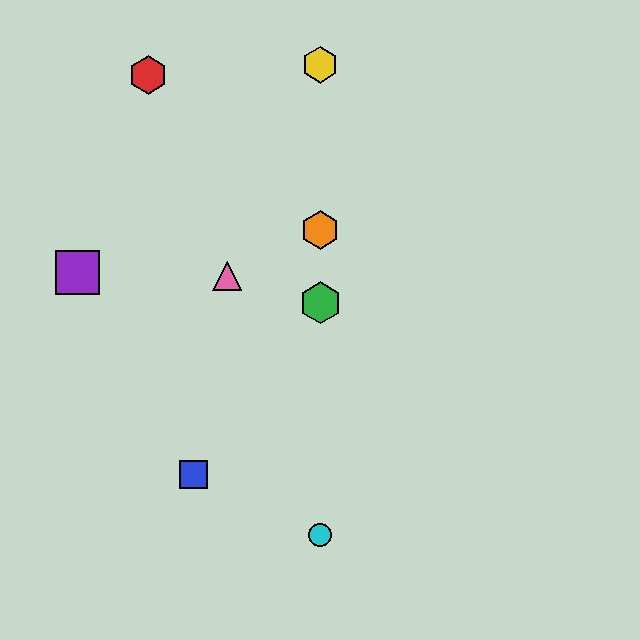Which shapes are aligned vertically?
The green hexagon, the yellow hexagon, the orange hexagon, the cyan circle are aligned vertically.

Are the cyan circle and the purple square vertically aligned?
No, the cyan circle is at x≈320 and the purple square is at x≈78.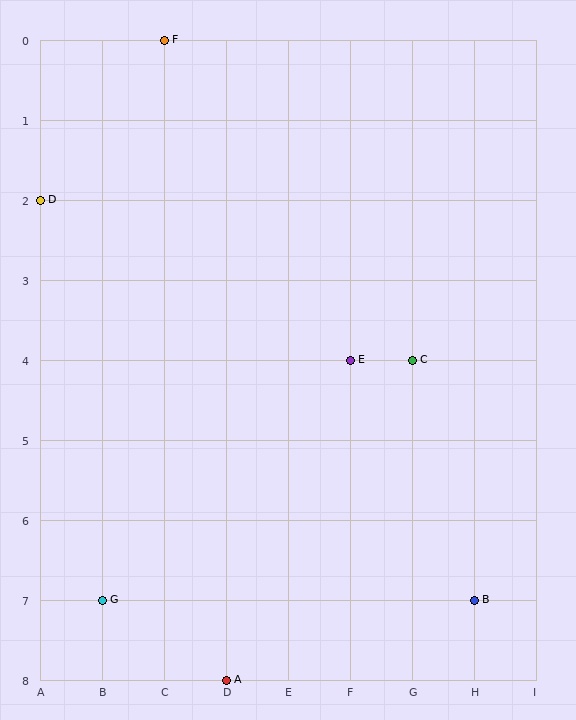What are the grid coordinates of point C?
Point C is at grid coordinates (G, 4).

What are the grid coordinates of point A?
Point A is at grid coordinates (D, 8).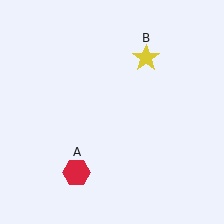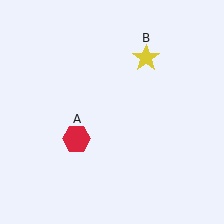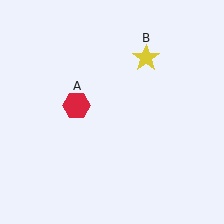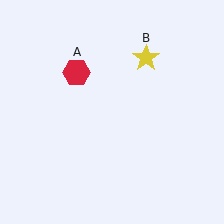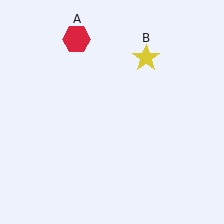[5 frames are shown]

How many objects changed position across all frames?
1 object changed position: red hexagon (object A).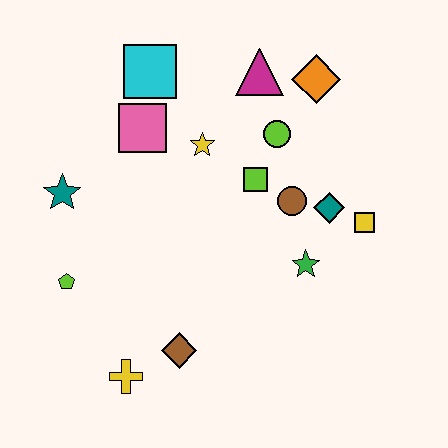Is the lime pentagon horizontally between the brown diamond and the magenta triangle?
No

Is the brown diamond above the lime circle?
No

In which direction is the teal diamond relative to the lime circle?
The teal diamond is below the lime circle.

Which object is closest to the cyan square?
The pink square is closest to the cyan square.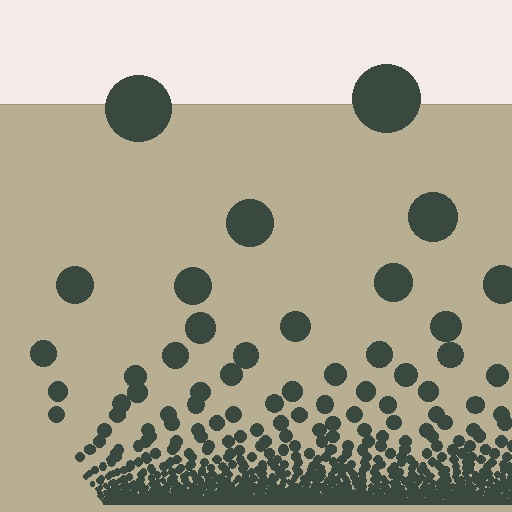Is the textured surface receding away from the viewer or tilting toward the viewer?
The surface appears to tilt toward the viewer. Texture elements get larger and sparser toward the top.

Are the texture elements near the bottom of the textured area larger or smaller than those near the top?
Smaller. The gradient is inverted — elements near the bottom are smaller and denser.